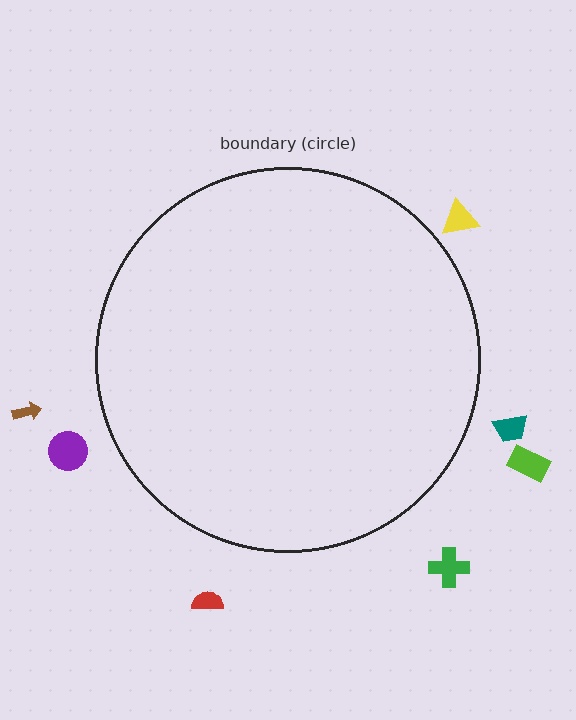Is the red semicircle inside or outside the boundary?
Outside.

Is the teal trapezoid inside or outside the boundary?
Outside.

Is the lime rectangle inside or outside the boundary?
Outside.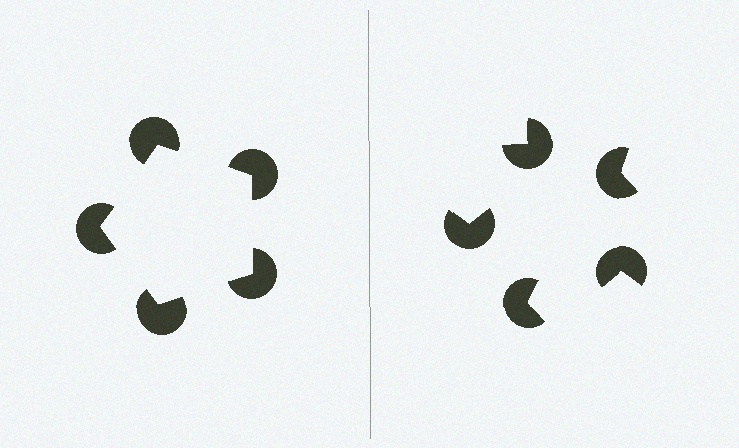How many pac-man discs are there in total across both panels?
10 — 5 on each side.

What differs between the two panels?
The pac-man discs are positioned identically on both sides; only the wedge orientations differ. On the left they align to a pentagon; on the right they are misaligned.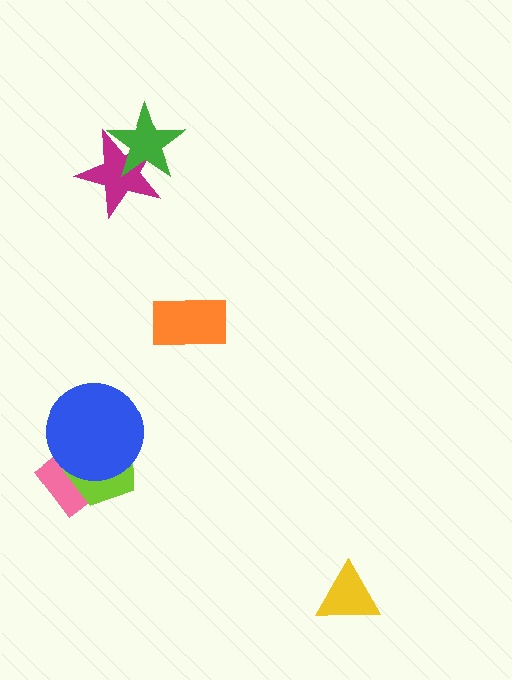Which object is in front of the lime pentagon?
The blue circle is in front of the lime pentagon.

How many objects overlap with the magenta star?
1 object overlaps with the magenta star.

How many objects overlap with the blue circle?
2 objects overlap with the blue circle.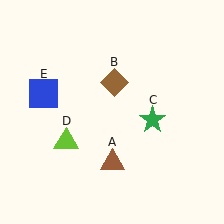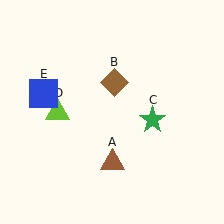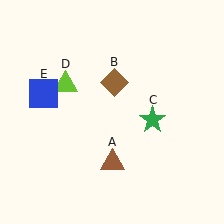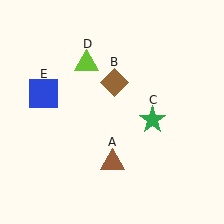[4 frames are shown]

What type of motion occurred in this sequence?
The lime triangle (object D) rotated clockwise around the center of the scene.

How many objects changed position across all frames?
1 object changed position: lime triangle (object D).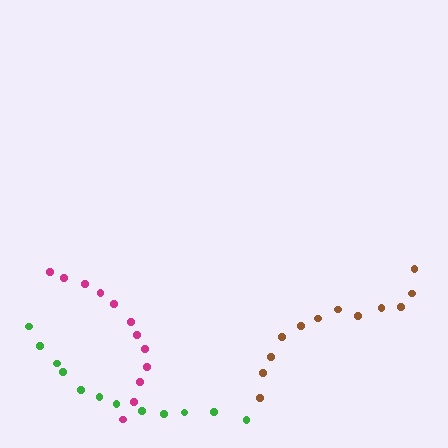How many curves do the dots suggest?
There are 3 distinct paths.